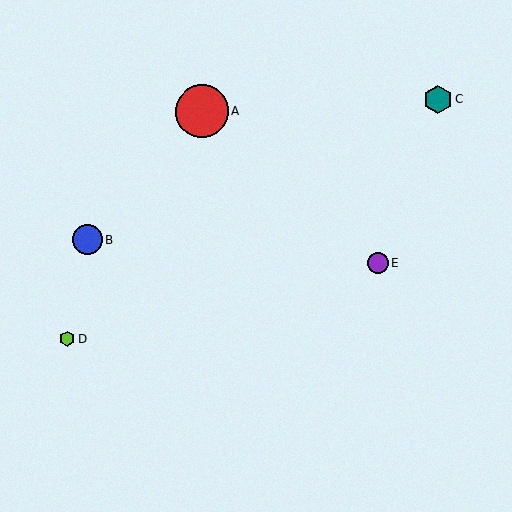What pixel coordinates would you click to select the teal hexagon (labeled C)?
Click at (438, 99) to select the teal hexagon C.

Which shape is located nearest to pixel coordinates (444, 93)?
The teal hexagon (labeled C) at (438, 99) is nearest to that location.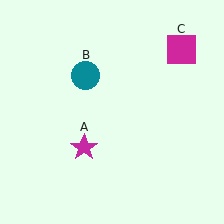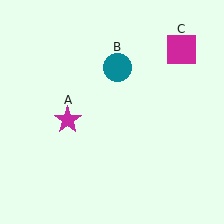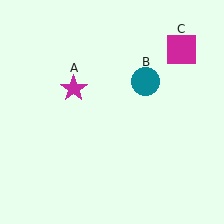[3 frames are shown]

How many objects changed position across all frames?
2 objects changed position: magenta star (object A), teal circle (object B).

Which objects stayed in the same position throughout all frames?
Magenta square (object C) remained stationary.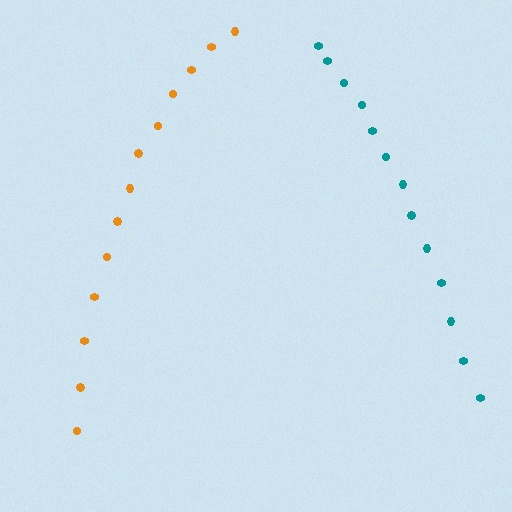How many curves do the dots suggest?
There are 2 distinct paths.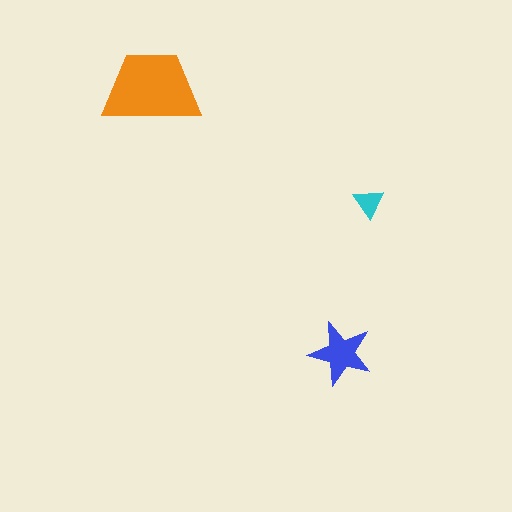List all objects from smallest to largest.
The cyan triangle, the blue star, the orange trapezoid.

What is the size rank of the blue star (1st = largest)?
2nd.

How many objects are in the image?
There are 3 objects in the image.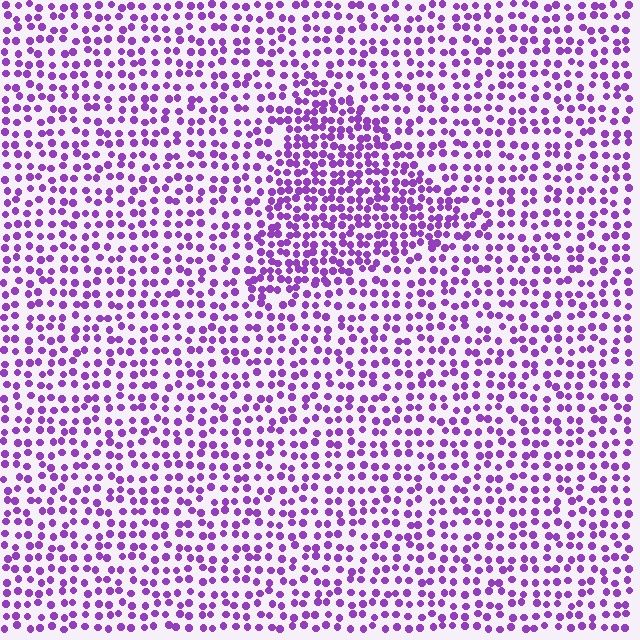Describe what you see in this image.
The image contains small purple elements arranged at two different densities. A triangle-shaped region is visible where the elements are more densely packed than the surrounding area.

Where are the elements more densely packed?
The elements are more densely packed inside the triangle boundary.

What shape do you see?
I see a triangle.